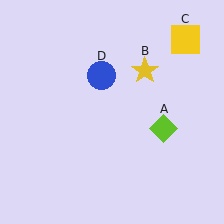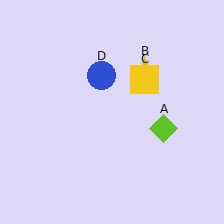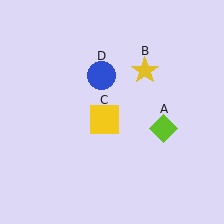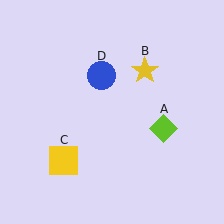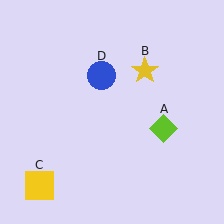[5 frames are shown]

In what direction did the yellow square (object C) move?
The yellow square (object C) moved down and to the left.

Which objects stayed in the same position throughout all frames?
Lime diamond (object A) and yellow star (object B) and blue circle (object D) remained stationary.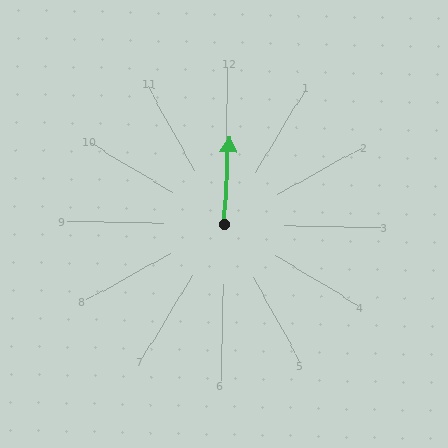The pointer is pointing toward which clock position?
Roughly 12 o'clock.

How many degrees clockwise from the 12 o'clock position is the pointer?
Approximately 2 degrees.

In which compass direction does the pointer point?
North.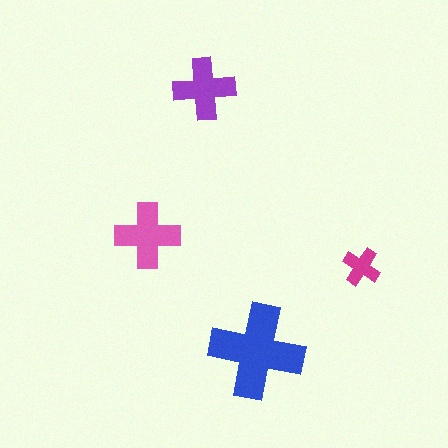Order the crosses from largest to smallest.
the blue one, the pink one, the purple one, the magenta one.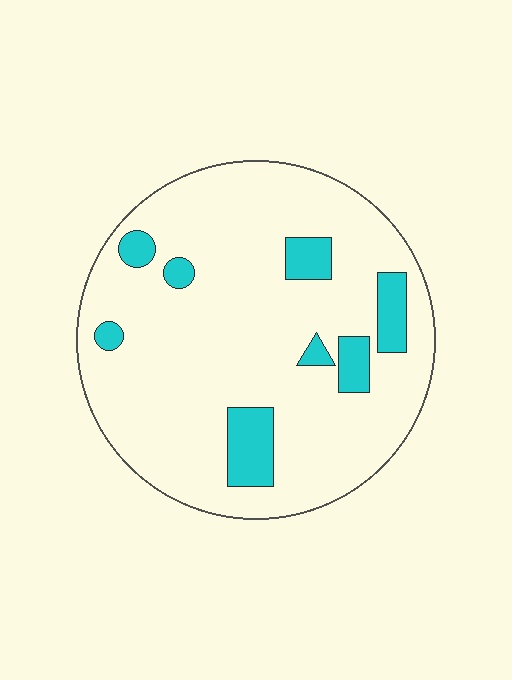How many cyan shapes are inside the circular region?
8.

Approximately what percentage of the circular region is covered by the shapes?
Approximately 15%.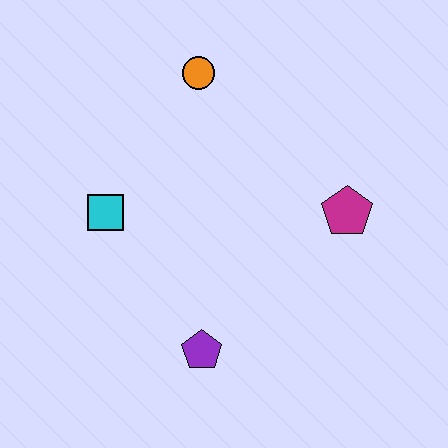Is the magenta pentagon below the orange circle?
Yes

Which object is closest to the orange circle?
The cyan square is closest to the orange circle.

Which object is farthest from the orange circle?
The purple pentagon is farthest from the orange circle.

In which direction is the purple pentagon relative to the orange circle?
The purple pentagon is below the orange circle.